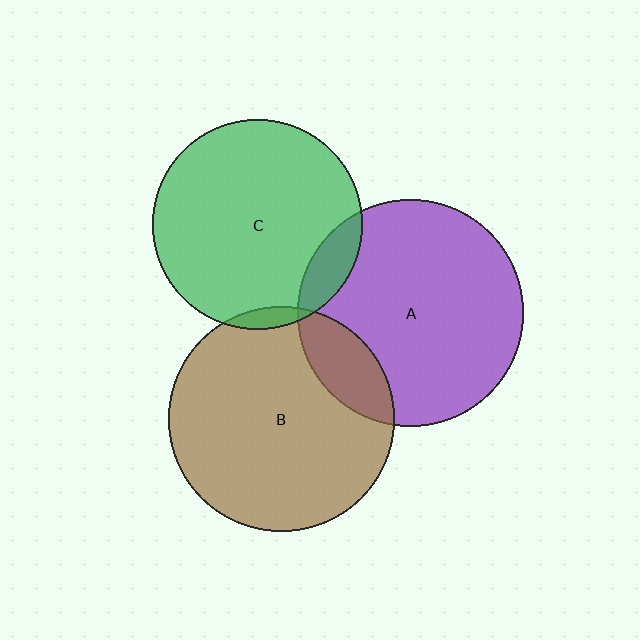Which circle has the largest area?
Circle A (purple).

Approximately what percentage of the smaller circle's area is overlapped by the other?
Approximately 10%.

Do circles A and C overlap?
Yes.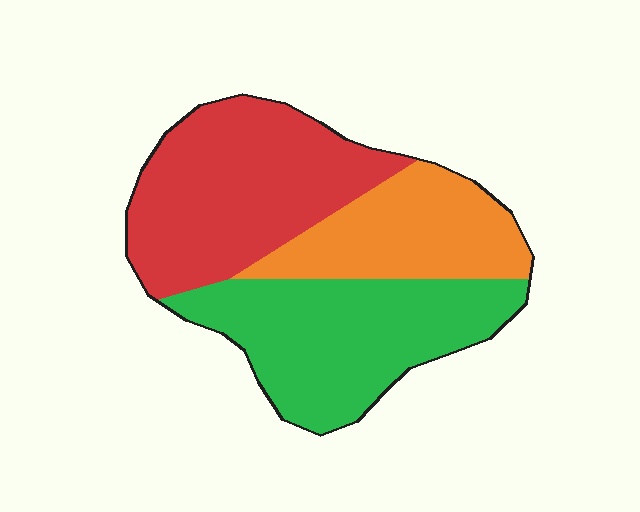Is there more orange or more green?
Green.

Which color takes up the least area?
Orange, at roughly 25%.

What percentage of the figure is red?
Red takes up about three eighths (3/8) of the figure.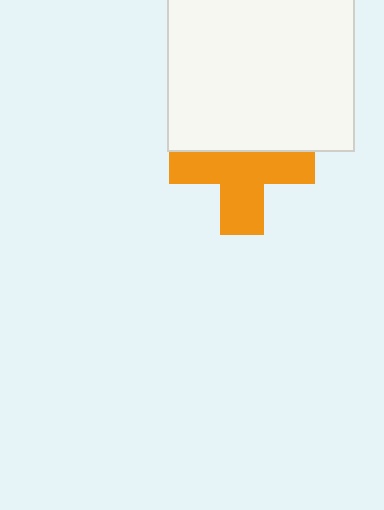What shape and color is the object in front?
The object in front is a white rectangle.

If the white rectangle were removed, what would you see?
You would see the complete orange cross.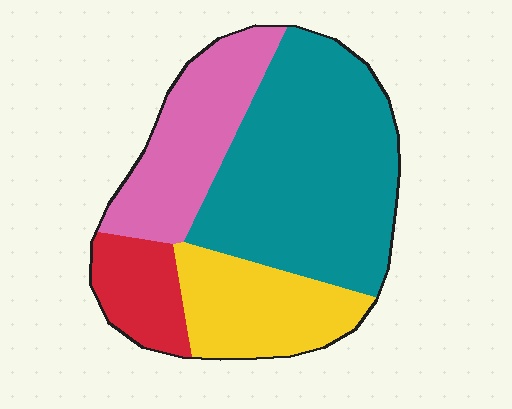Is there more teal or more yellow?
Teal.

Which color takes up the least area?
Red, at roughly 10%.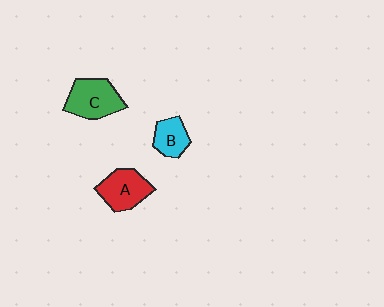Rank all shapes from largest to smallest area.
From largest to smallest: C (green), A (red), B (cyan).